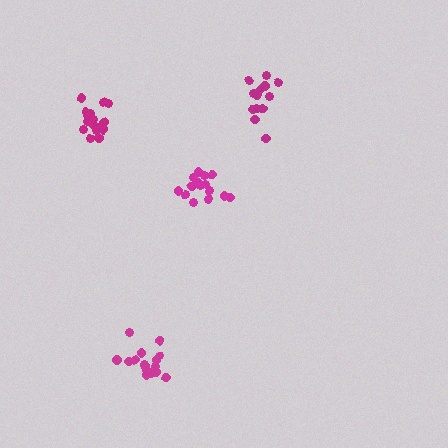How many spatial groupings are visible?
There are 4 spatial groupings.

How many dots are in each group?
Group 1: 16 dots, Group 2: 16 dots, Group 3: 16 dots, Group 4: 14 dots (62 total).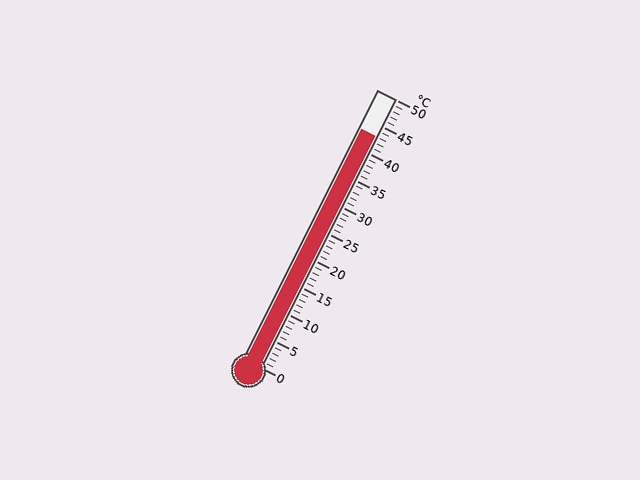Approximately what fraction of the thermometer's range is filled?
The thermometer is filled to approximately 85% of its range.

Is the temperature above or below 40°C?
The temperature is above 40°C.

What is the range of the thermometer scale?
The thermometer scale ranges from 0°C to 50°C.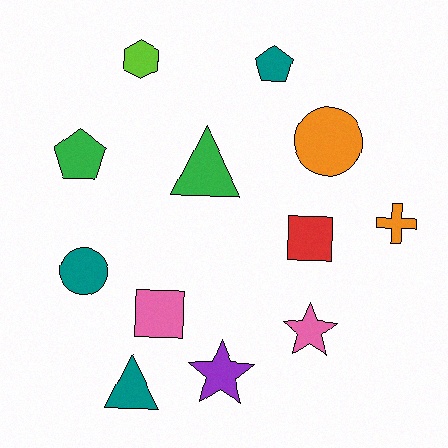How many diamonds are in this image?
There are no diamonds.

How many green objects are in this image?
There are 2 green objects.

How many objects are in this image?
There are 12 objects.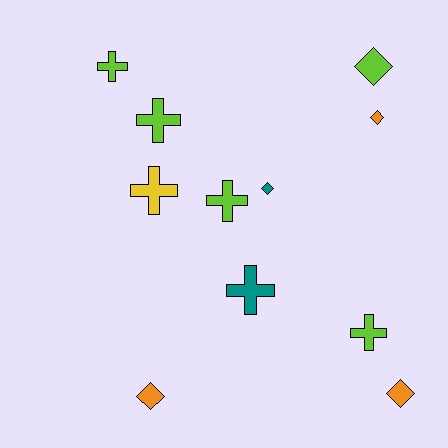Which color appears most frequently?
Lime, with 5 objects.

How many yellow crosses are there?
There is 1 yellow cross.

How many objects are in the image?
There are 11 objects.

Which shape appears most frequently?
Cross, with 6 objects.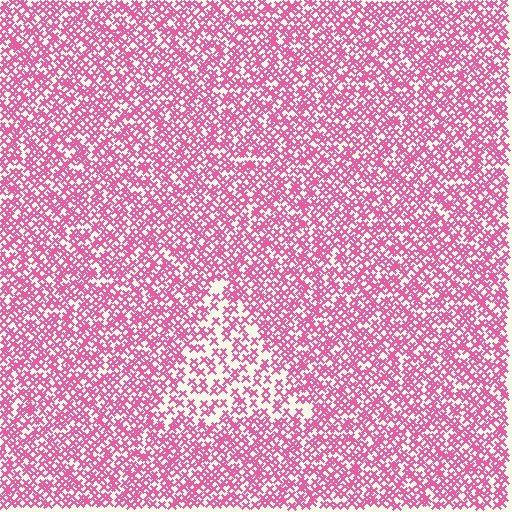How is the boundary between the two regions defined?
The boundary is defined by a change in element density (approximately 1.9x ratio). All elements are the same color, size, and shape.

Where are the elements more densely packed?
The elements are more densely packed outside the triangle boundary.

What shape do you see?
I see a triangle.